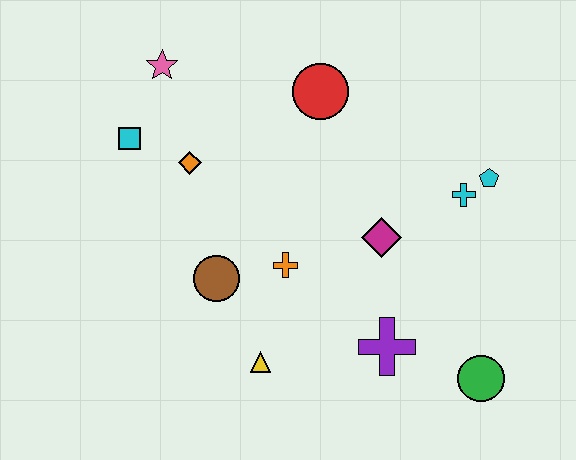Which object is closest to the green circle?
The purple cross is closest to the green circle.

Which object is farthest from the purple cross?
The pink star is farthest from the purple cross.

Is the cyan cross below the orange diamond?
Yes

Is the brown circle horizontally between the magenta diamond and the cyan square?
Yes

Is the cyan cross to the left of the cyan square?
No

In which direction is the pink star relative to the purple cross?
The pink star is above the purple cross.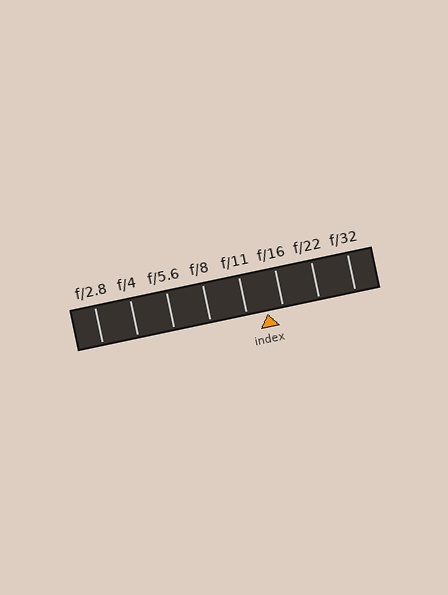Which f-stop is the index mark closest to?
The index mark is closest to f/16.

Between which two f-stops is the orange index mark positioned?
The index mark is between f/11 and f/16.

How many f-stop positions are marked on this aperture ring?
There are 8 f-stop positions marked.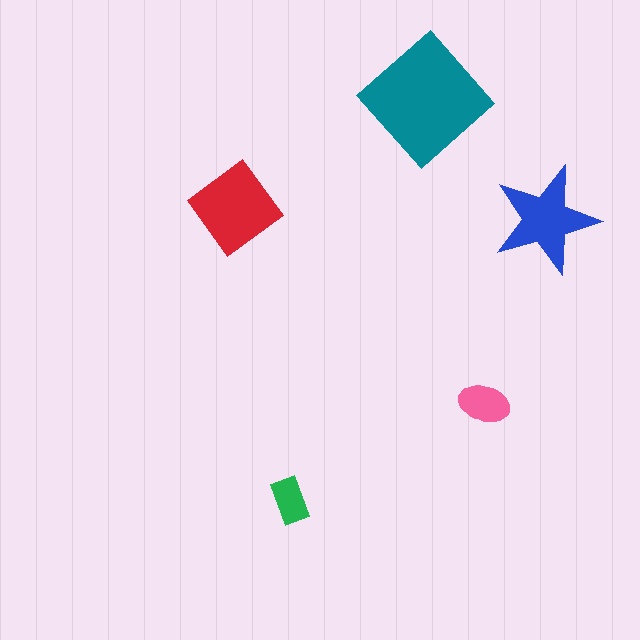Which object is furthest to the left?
The red diamond is leftmost.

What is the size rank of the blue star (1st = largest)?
3rd.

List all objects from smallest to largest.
The green rectangle, the pink ellipse, the blue star, the red diamond, the teal diamond.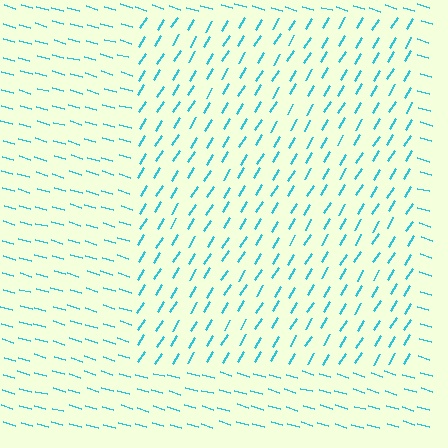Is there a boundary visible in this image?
Yes, there is a texture boundary formed by a change in line orientation.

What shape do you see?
I see a rectangle.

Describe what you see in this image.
The image is filled with small cyan line segments. A rectangle region in the image has lines oriented differently from the surrounding lines, creating a visible texture boundary.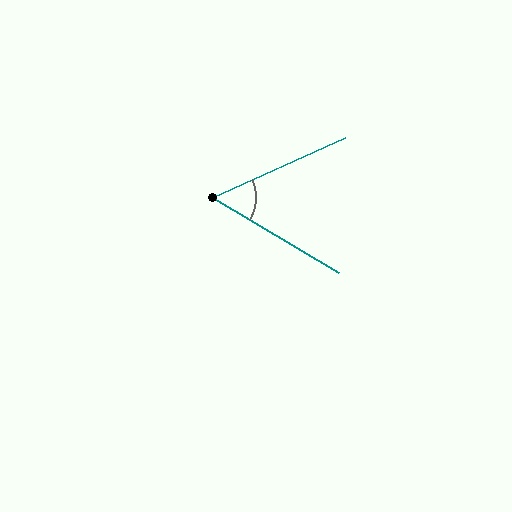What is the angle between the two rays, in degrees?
Approximately 55 degrees.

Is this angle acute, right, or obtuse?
It is acute.